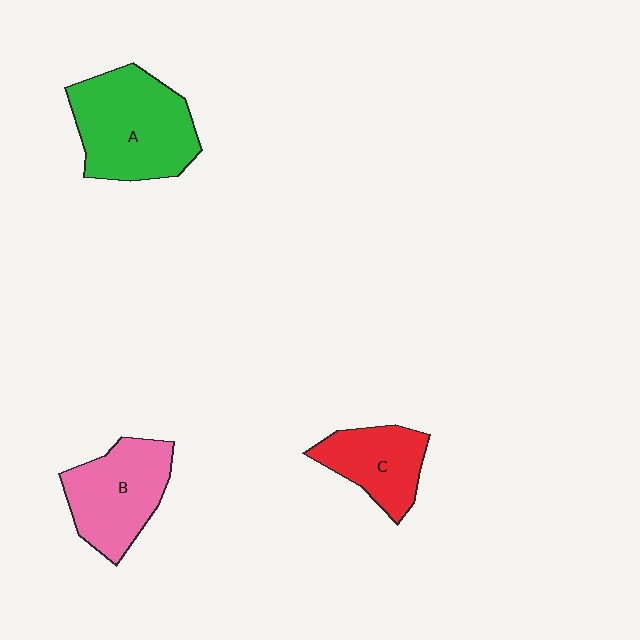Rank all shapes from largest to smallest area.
From largest to smallest: A (green), B (pink), C (red).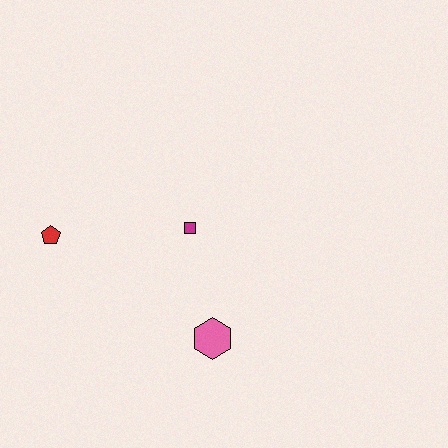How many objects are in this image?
There are 3 objects.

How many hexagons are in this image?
There is 1 hexagon.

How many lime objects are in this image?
There are no lime objects.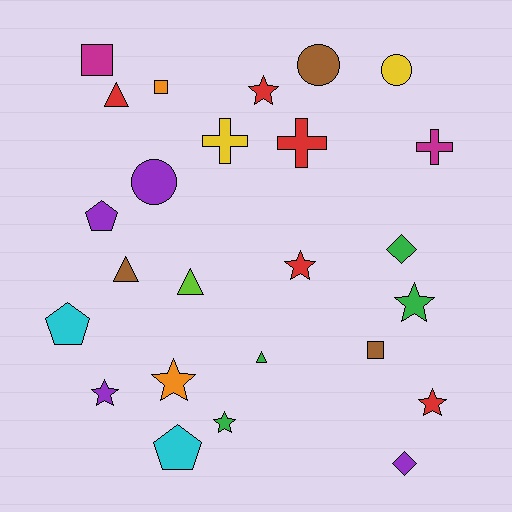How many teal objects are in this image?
There are no teal objects.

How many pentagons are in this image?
There are 3 pentagons.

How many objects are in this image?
There are 25 objects.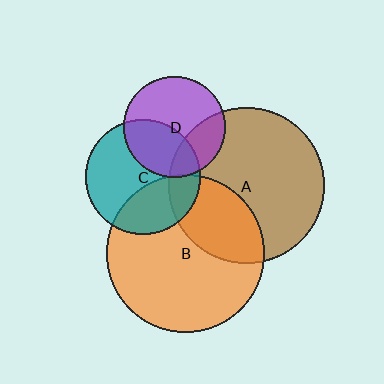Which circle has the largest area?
Circle B (orange).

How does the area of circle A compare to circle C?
Approximately 1.8 times.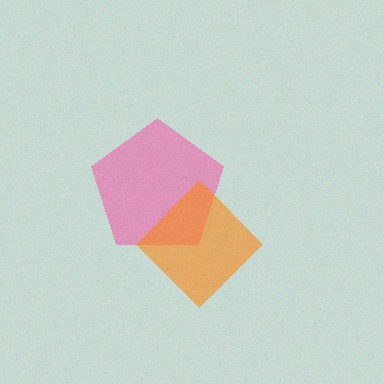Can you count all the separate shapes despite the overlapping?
Yes, there are 2 separate shapes.